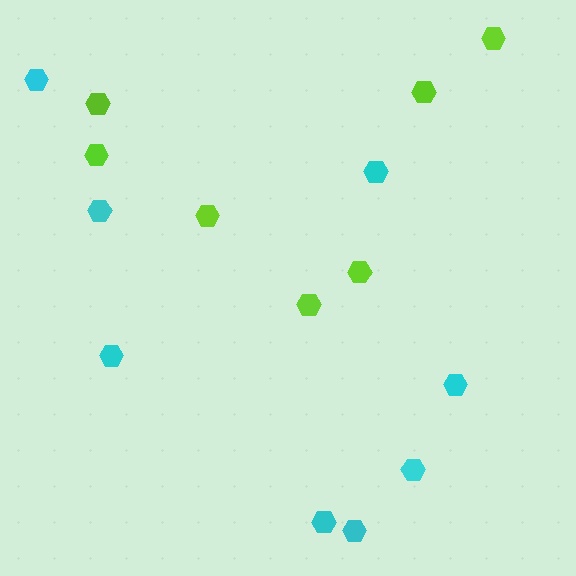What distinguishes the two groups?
There are 2 groups: one group of lime hexagons (7) and one group of cyan hexagons (8).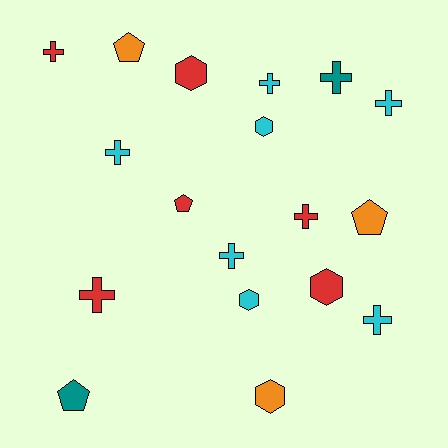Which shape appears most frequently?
Cross, with 9 objects.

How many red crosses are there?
There are 3 red crosses.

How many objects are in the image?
There are 18 objects.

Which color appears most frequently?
Cyan, with 7 objects.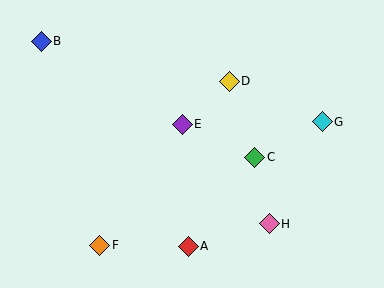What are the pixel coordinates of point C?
Point C is at (255, 157).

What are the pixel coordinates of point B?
Point B is at (41, 41).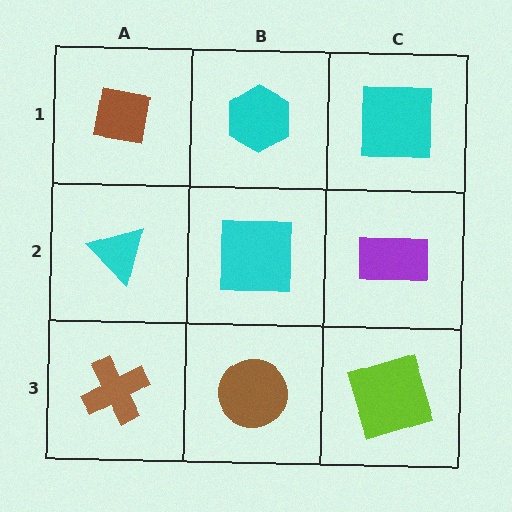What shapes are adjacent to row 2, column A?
A brown square (row 1, column A), a brown cross (row 3, column A), a cyan square (row 2, column B).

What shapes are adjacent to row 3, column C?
A purple rectangle (row 2, column C), a brown circle (row 3, column B).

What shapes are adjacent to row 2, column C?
A cyan square (row 1, column C), a lime square (row 3, column C), a cyan square (row 2, column B).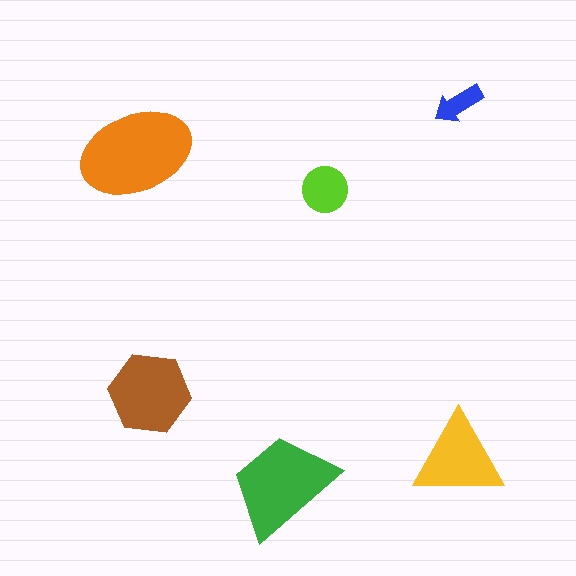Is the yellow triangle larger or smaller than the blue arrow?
Larger.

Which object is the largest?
The orange ellipse.